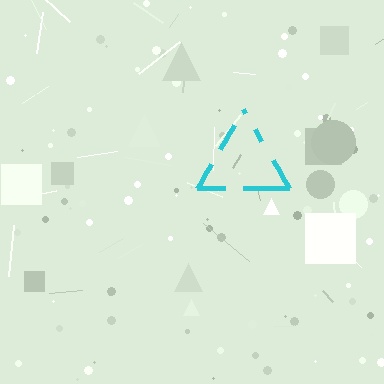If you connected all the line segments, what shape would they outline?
They would outline a triangle.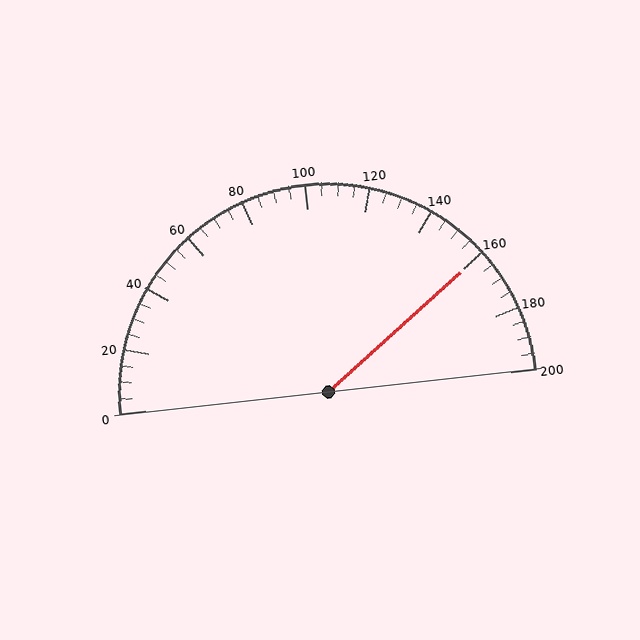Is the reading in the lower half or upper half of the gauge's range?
The reading is in the upper half of the range (0 to 200).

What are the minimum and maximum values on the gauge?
The gauge ranges from 0 to 200.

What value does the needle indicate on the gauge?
The needle indicates approximately 160.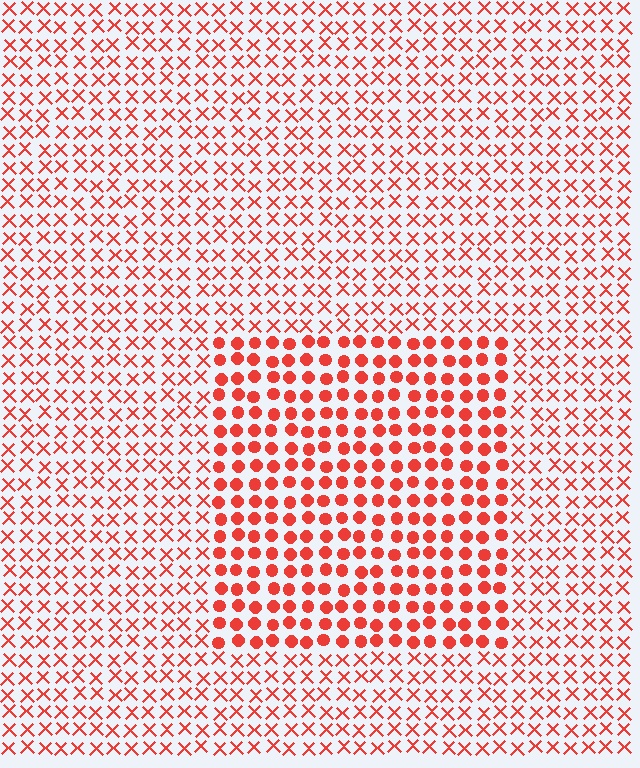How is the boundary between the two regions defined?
The boundary is defined by a change in element shape: circles inside vs. X marks outside. All elements share the same color and spacing.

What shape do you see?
I see a rectangle.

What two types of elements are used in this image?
The image uses circles inside the rectangle region and X marks outside it.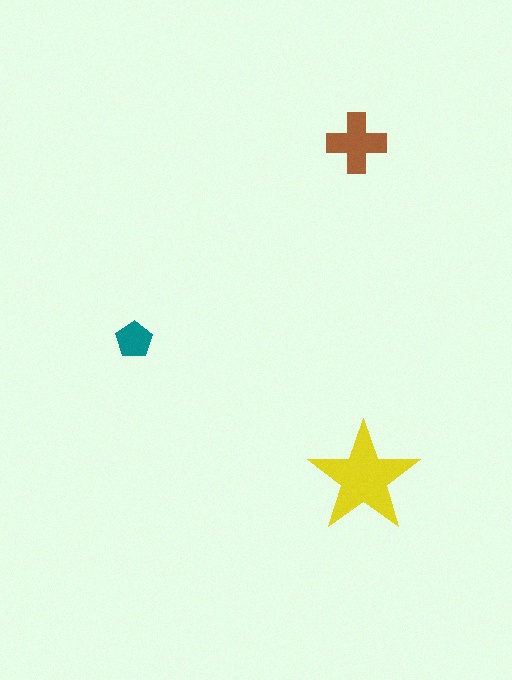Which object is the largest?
The yellow star.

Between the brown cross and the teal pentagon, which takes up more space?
The brown cross.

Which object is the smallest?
The teal pentagon.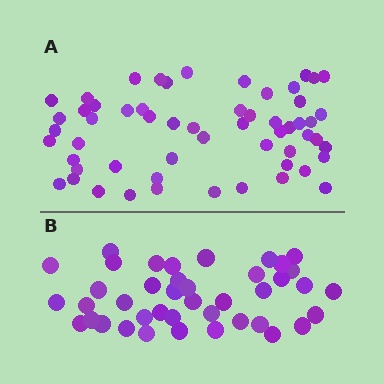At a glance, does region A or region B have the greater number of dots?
Region A (the top region) has more dots.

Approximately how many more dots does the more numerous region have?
Region A has approximately 15 more dots than region B.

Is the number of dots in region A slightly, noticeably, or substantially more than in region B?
Region A has noticeably more, but not dramatically so. The ratio is roughly 1.4 to 1.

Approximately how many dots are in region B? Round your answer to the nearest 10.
About 40 dots. (The exact count is 41, which rounds to 40.)